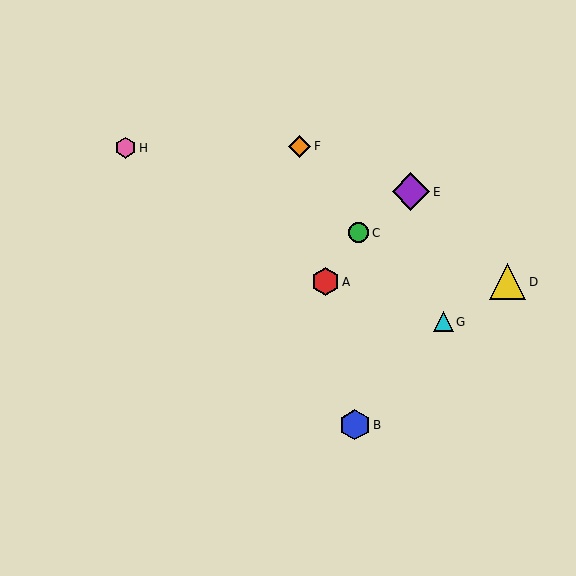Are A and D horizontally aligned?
Yes, both are at y≈282.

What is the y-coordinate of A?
Object A is at y≈282.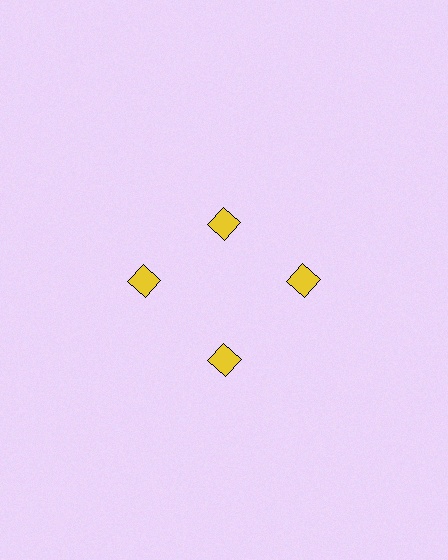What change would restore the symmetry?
The symmetry would be restored by moving it outward, back onto the ring so that all 4 diamonds sit at equal angles and equal distance from the center.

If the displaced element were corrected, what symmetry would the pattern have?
It would have 4-fold rotational symmetry — the pattern would map onto itself every 90 degrees.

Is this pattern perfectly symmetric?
No. The 4 yellow diamonds are arranged in a ring, but one element near the 12 o'clock position is pulled inward toward the center, breaking the 4-fold rotational symmetry.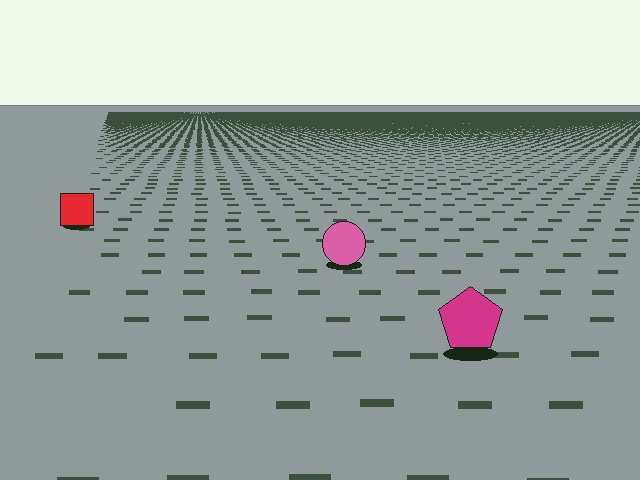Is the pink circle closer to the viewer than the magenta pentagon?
No. The magenta pentagon is closer — you can tell from the texture gradient: the ground texture is coarser near it.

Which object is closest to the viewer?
The magenta pentagon is closest. The texture marks near it are larger and more spread out.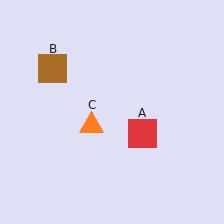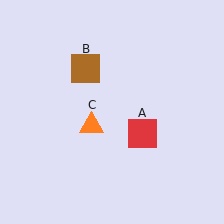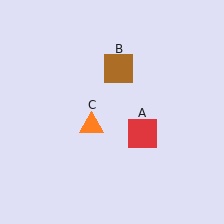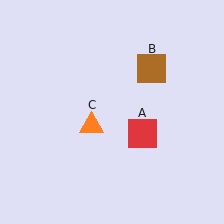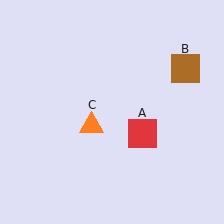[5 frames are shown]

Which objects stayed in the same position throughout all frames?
Red square (object A) and orange triangle (object C) remained stationary.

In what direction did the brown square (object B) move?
The brown square (object B) moved right.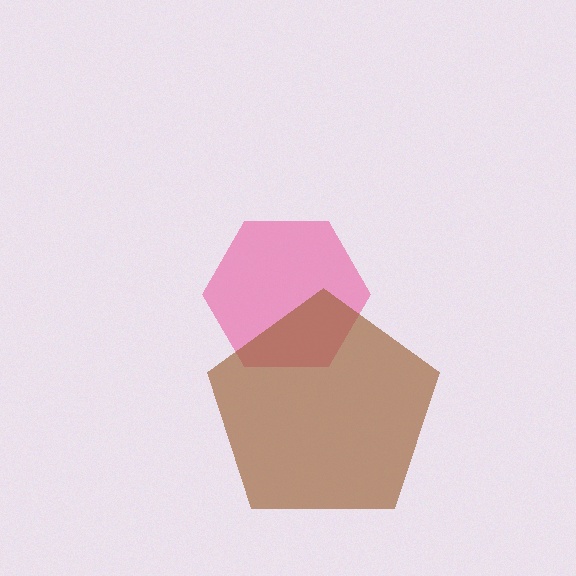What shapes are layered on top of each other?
The layered shapes are: a pink hexagon, a brown pentagon.